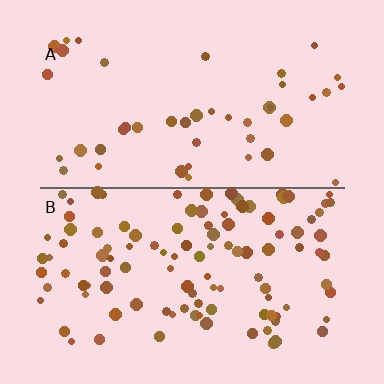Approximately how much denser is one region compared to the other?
Approximately 2.4× — region B over region A.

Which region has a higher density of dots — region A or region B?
B (the bottom).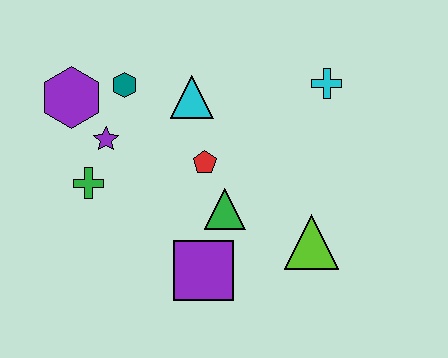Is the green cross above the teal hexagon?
No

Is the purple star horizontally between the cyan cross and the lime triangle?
No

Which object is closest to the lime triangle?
The green triangle is closest to the lime triangle.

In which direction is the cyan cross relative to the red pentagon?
The cyan cross is to the right of the red pentagon.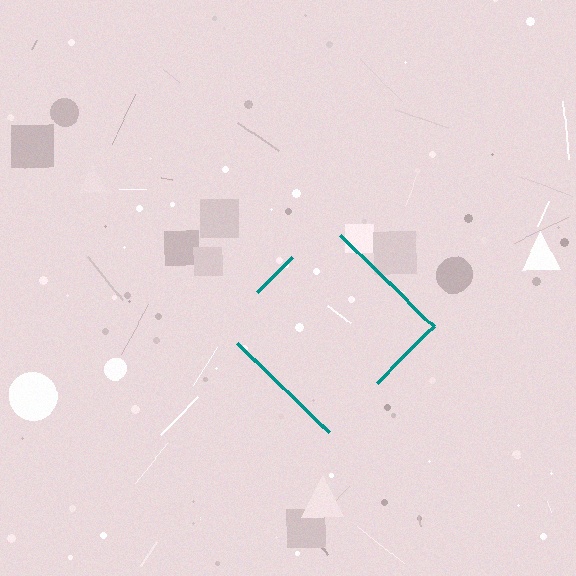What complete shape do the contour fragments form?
The contour fragments form a diamond.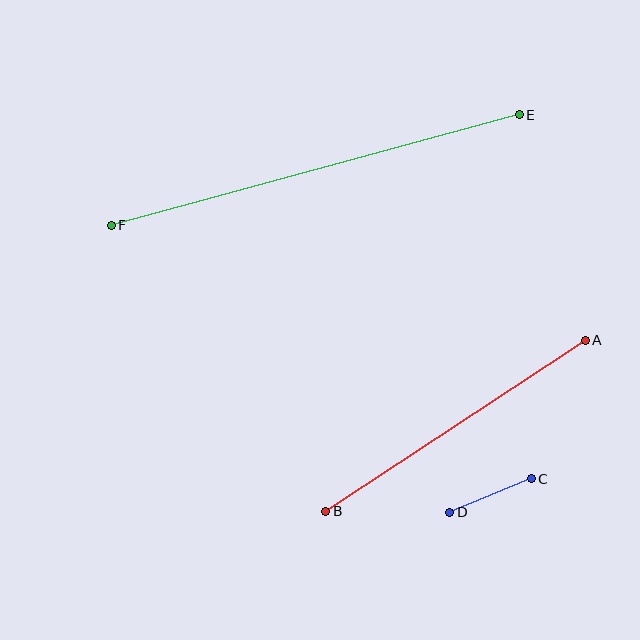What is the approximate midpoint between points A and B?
The midpoint is at approximately (456, 426) pixels.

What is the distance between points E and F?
The distance is approximately 423 pixels.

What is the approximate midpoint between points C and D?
The midpoint is at approximately (490, 496) pixels.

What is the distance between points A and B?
The distance is approximately 311 pixels.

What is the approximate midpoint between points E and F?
The midpoint is at approximately (315, 170) pixels.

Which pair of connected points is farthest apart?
Points E and F are farthest apart.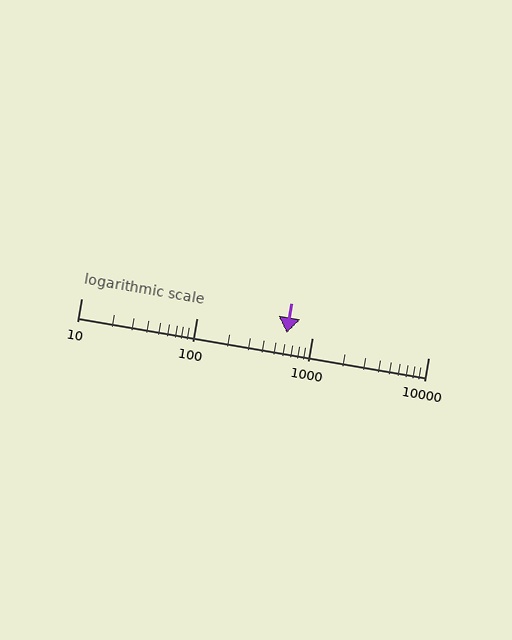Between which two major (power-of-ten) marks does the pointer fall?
The pointer is between 100 and 1000.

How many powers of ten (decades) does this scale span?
The scale spans 3 decades, from 10 to 10000.